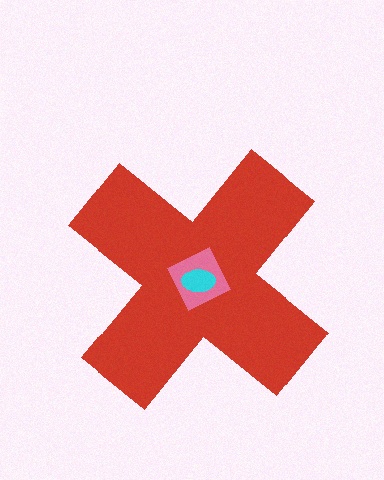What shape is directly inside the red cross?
The pink square.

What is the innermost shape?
The cyan ellipse.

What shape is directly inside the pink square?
The cyan ellipse.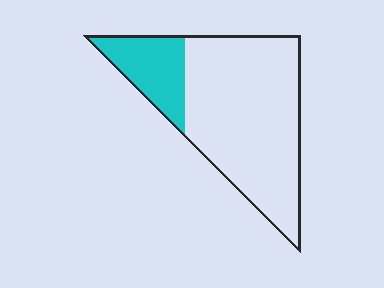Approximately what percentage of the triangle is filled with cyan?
Approximately 20%.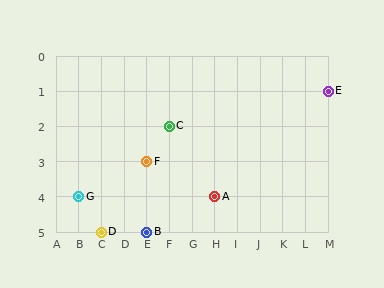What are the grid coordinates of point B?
Point B is at grid coordinates (E, 5).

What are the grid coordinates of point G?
Point G is at grid coordinates (B, 4).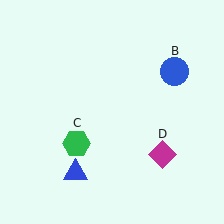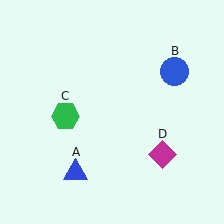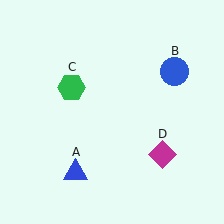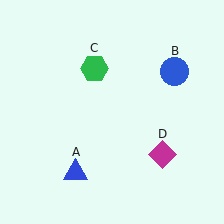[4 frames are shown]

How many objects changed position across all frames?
1 object changed position: green hexagon (object C).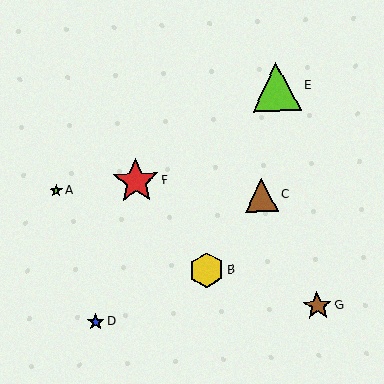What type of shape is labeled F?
Shape F is a red star.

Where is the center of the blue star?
The center of the blue star is at (96, 322).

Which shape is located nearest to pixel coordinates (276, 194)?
The brown triangle (labeled C) at (261, 196) is nearest to that location.